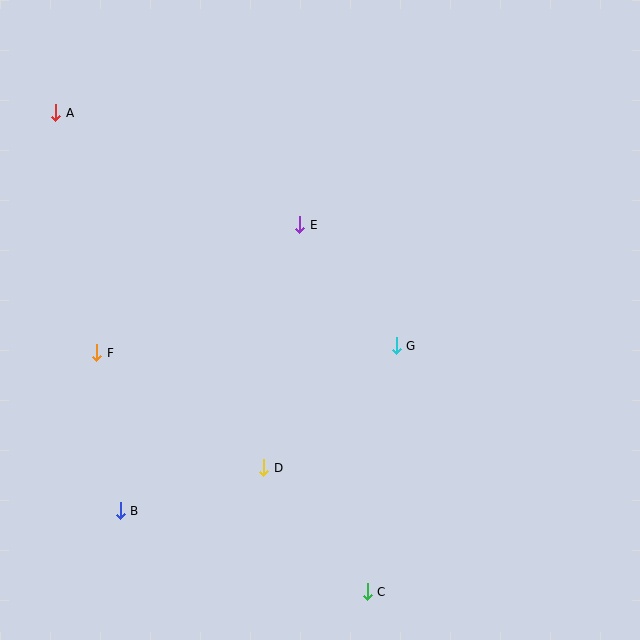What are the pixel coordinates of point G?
Point G is at (396, 346).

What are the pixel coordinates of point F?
Point F is at (97, 353).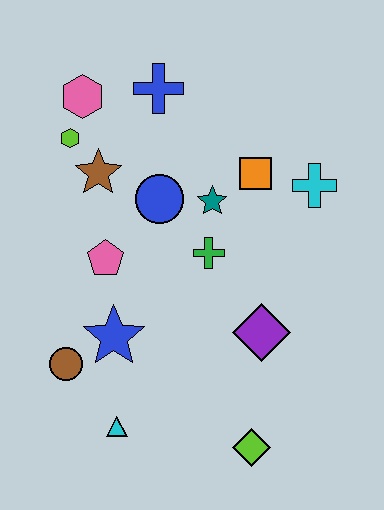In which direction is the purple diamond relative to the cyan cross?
The purple diamond is below the cyan cross.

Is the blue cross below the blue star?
No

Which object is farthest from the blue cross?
The lime diamond is farthest from the blue cross.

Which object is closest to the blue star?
The brown circle is closest to the blue star.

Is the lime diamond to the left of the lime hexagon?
No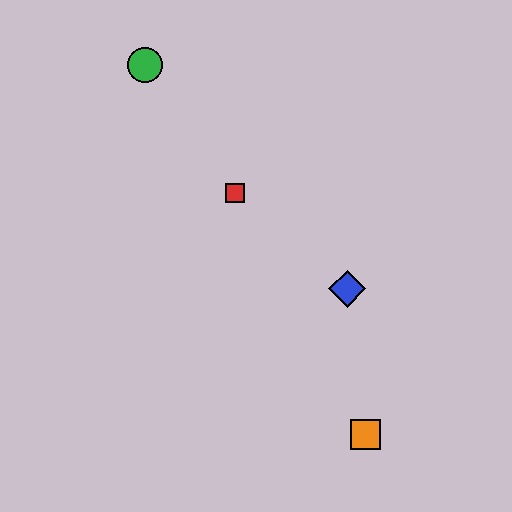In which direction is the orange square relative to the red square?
The orange square is below the red square.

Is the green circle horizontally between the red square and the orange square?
No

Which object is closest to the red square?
The blue diamond is closest to the red square.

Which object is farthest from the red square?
The orange square is farthest from the red square.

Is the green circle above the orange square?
Yes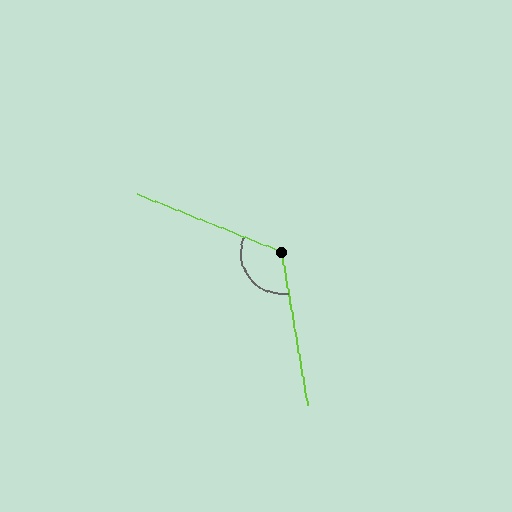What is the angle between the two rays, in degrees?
Approximately 121 degrees.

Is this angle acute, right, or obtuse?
It is obtuse.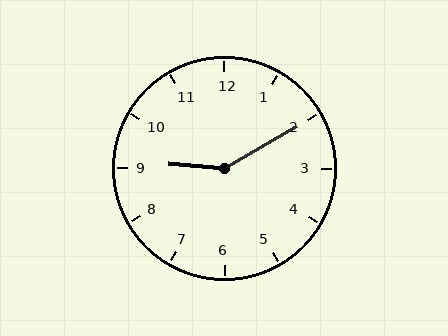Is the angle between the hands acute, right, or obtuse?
It is obtuse.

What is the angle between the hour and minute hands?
Approximately 145 degrees.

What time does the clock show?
9:10.